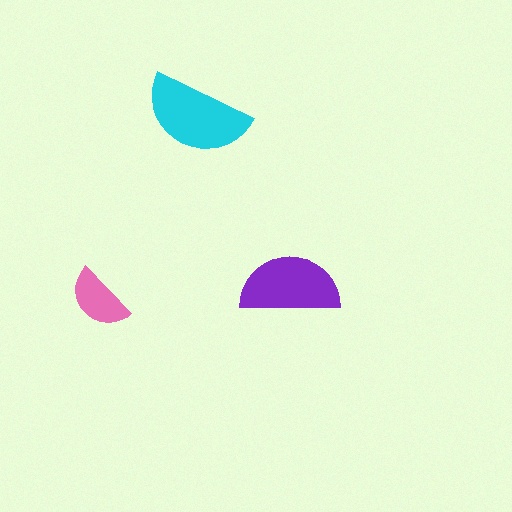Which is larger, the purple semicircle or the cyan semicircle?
The cyan one.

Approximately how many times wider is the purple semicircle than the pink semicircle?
About 1.5 times wider.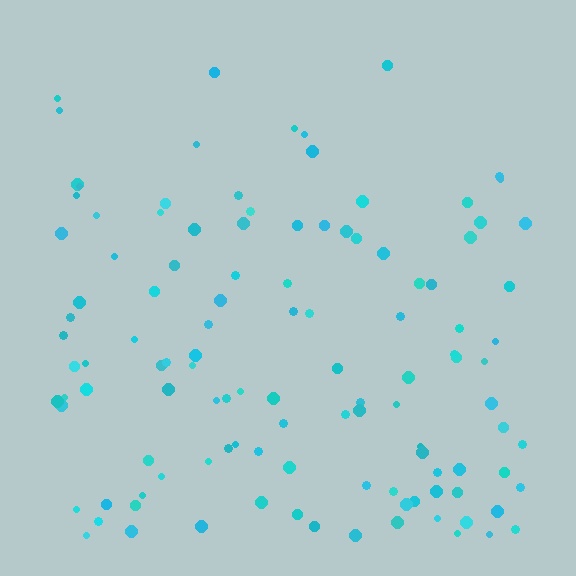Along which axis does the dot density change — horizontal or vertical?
Vertical.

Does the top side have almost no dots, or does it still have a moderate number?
Still a moderate number, just noticeably fewer than the bottom.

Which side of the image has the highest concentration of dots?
The bottom.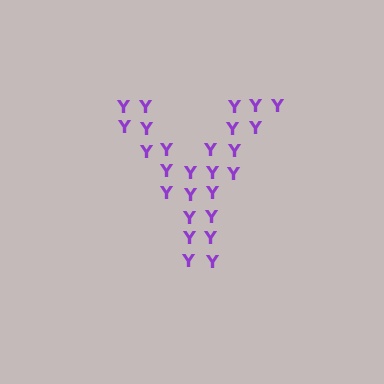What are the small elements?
The small elements are letter Y's.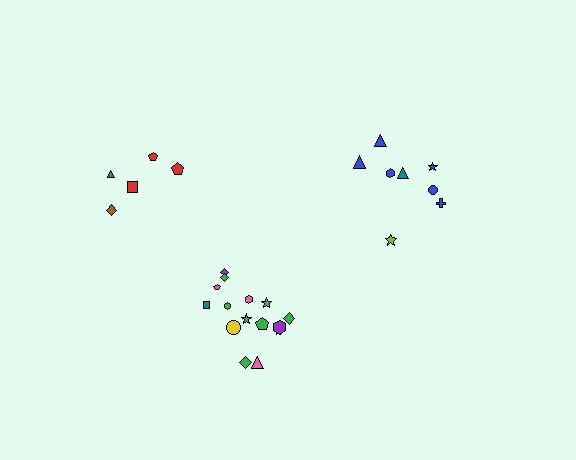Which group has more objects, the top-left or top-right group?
The top-right group.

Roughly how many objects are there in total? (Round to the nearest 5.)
Roughly 30 objects in total.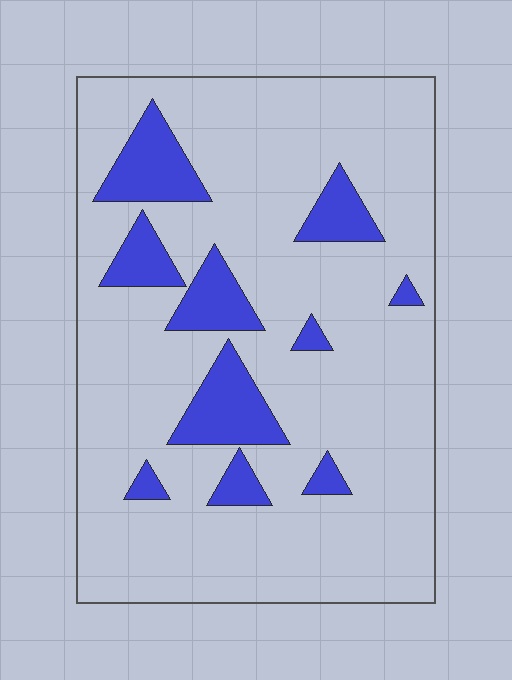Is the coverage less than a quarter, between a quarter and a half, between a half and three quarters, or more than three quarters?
Less than a quarter.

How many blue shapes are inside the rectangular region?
10.